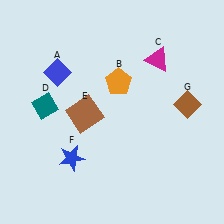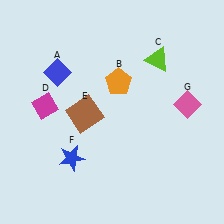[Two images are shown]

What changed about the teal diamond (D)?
In Image 1, D is teal. In Image 2, it changed to magenta.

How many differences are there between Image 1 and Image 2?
There are 3 differences between the two images.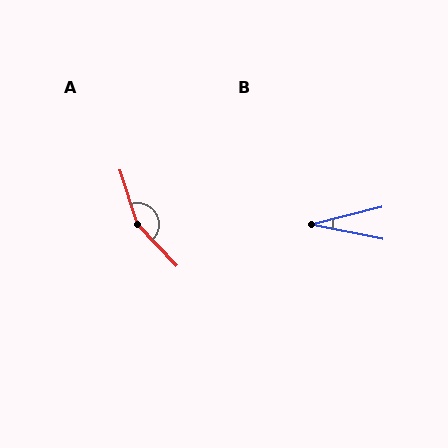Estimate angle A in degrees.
Approximately 154 degrees.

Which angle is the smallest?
B, at approximately 26 degrees.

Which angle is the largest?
A, at approximately 154 degrees.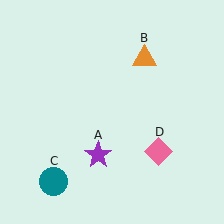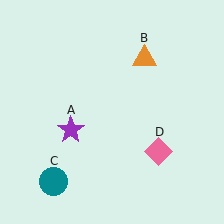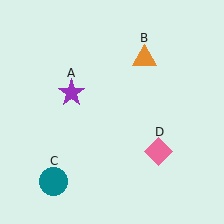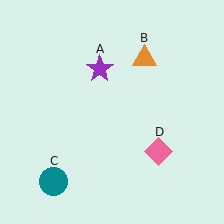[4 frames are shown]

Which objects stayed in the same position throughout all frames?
Orange triangle (object B) and teal circle (object C) and pink diamond (object D) remained stationary.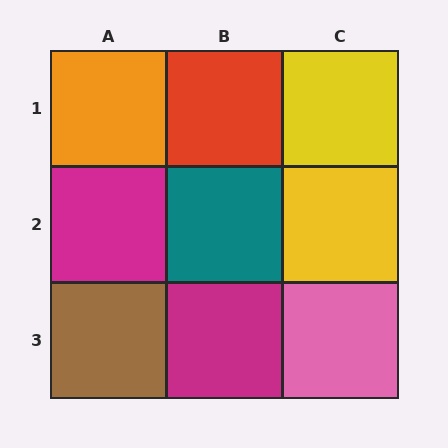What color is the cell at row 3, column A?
Brown.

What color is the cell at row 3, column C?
Pink.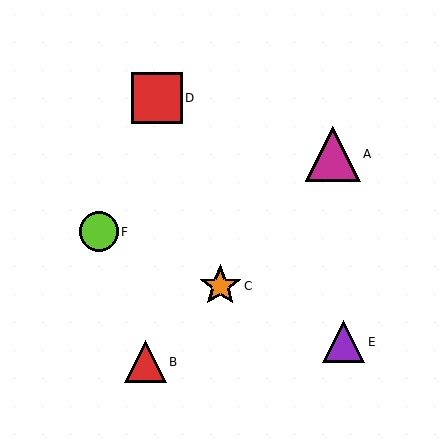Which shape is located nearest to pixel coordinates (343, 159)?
The magenta triangle (labeled A) at (333, 154) is nearest to that location.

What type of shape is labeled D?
Shape D is a red square.